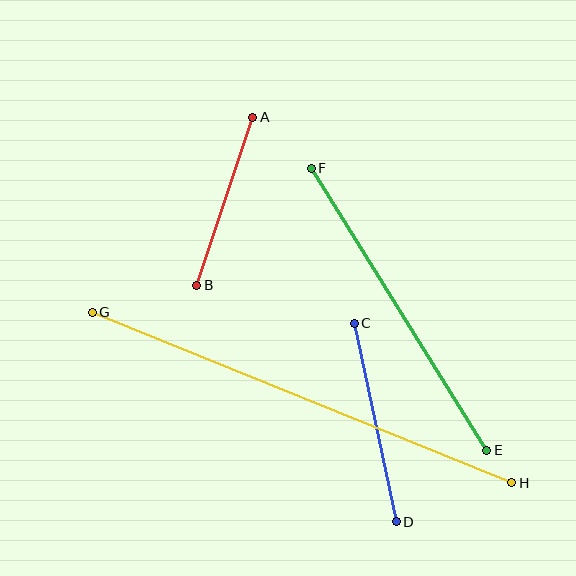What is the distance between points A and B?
The distance is approximately 177 pixels.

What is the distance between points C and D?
The distance is approximately 203 pixels.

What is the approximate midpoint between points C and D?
The midpoint is at approximately (375, 422) pixels.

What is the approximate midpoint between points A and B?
The midpoint is at approximately (225, 201) pixels.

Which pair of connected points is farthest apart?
Points G and H are farthest apart.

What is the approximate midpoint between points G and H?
The midpoint is at approximately (302, 397) pixels.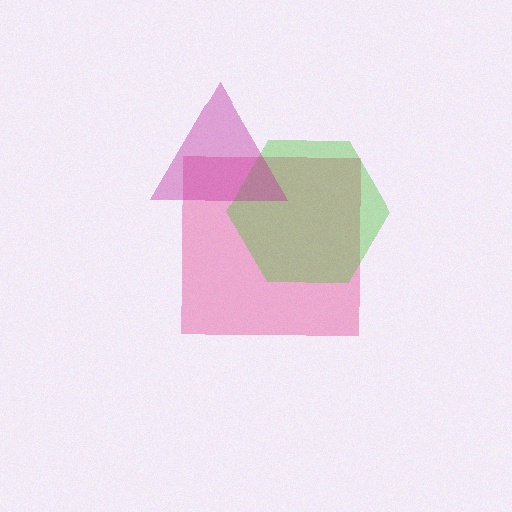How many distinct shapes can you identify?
There are 3 distinct shapes: a pink square, a lime hexagon, a magenta triangle.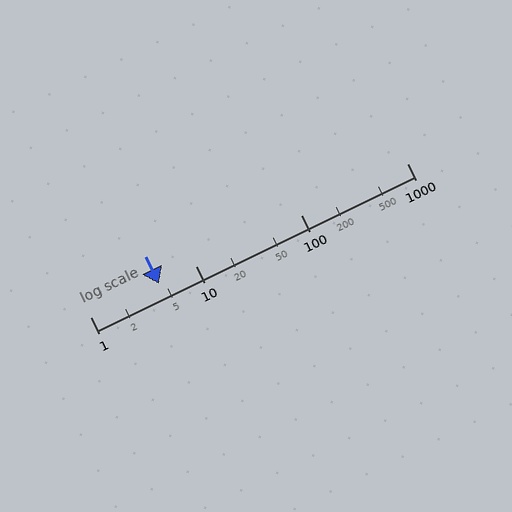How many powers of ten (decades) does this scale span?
The scale spans 3 decades, from 1 to 1000.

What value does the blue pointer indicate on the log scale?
The pointer indicates approximately 4.5.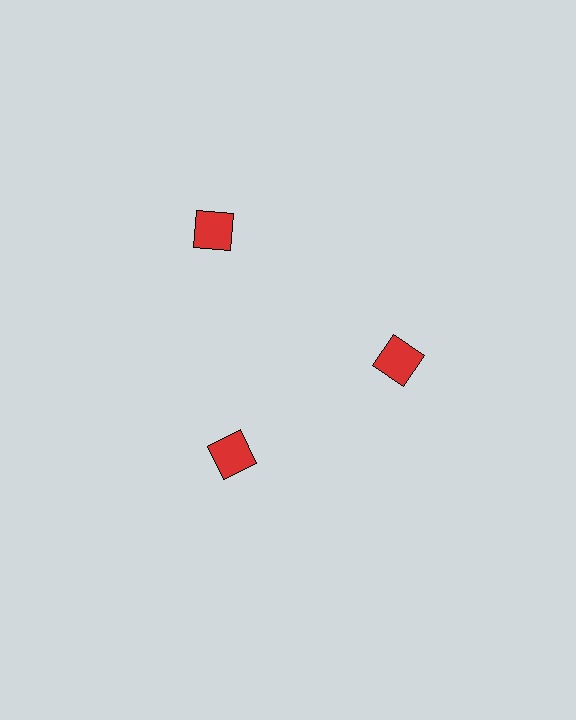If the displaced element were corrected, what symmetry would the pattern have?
It would have 3-fold rotational symmetry — the pattern would map onto itself every 120 degrees.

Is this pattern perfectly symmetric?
No. The 3 red squares are arranged in a ring, but one element near the 11 o'clock position is pushed outward from the center, breaking the 3-fold rotational symmetry.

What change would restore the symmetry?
The symmetry would be restored by moving it inward, back onto the ring so that all 3 squares sit at equal angles and equal distance from the center.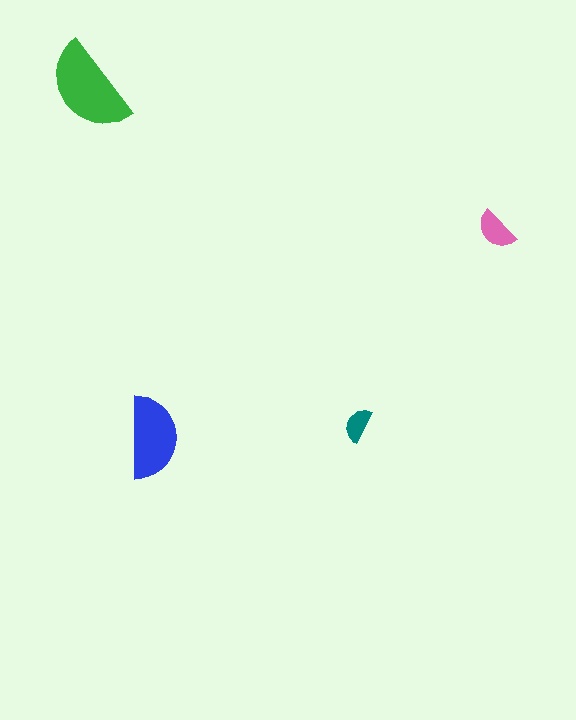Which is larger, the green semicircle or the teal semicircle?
The green one.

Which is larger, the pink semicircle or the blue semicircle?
The blue one.